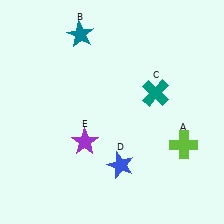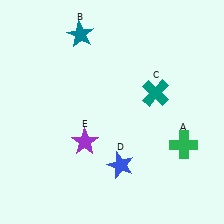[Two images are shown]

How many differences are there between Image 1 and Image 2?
There is 1 difference between the two images.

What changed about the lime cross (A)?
In Image 1, A is lime. In Image 2, it changed to green.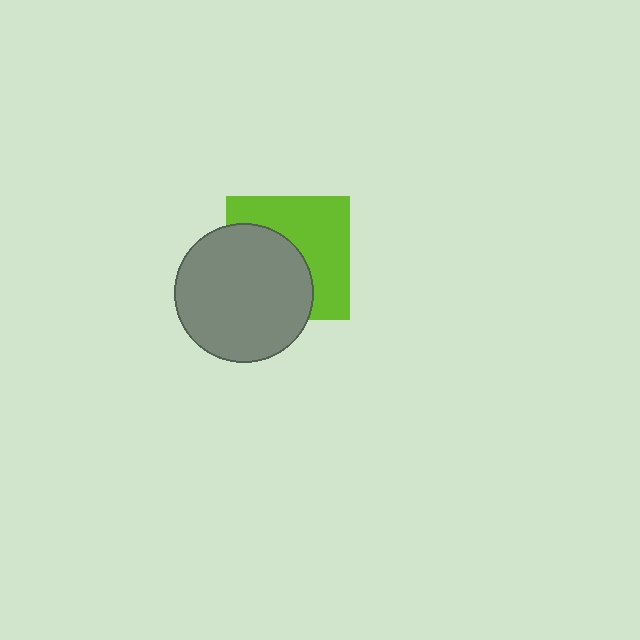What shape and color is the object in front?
The object in front is a gray circle.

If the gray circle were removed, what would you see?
You would see the complete lime square.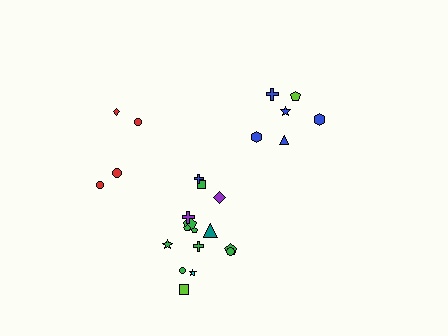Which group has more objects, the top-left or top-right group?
The top-right group.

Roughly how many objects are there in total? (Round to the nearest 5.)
Roughly 25 objects in total.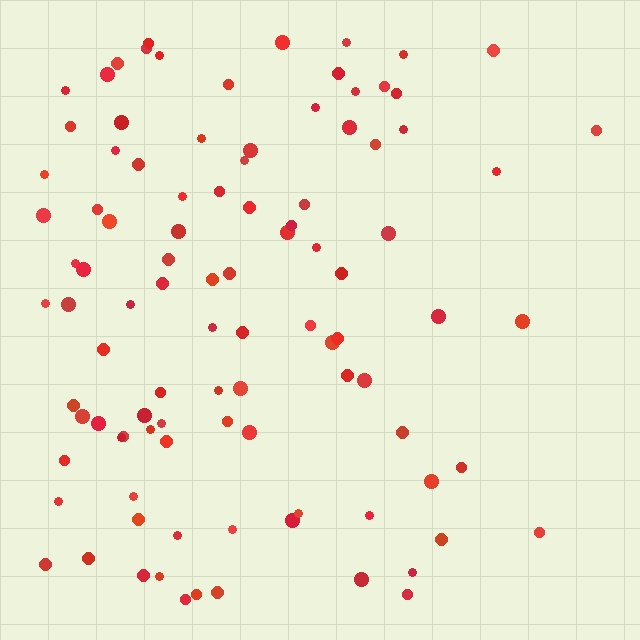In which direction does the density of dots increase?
From right to left, with the left side densest.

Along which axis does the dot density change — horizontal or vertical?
Horizontal.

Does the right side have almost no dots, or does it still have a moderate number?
Still a moderate number, just noticeably fewer than the left.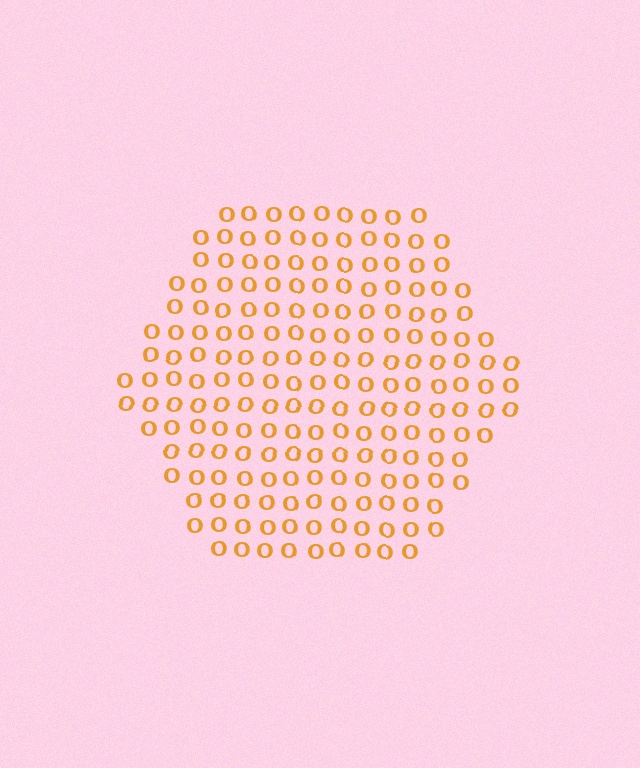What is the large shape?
The large shape is a hexagon.